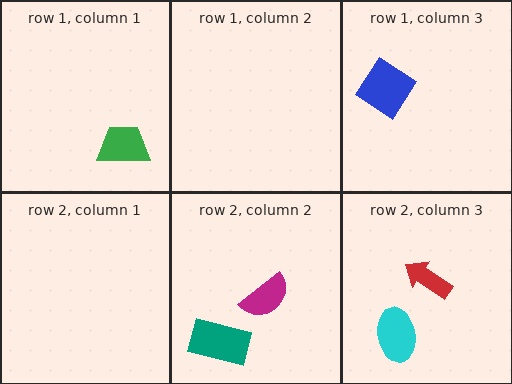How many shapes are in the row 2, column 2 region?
2.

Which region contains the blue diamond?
The row 1, column 3 region.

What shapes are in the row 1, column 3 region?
The blue diamond.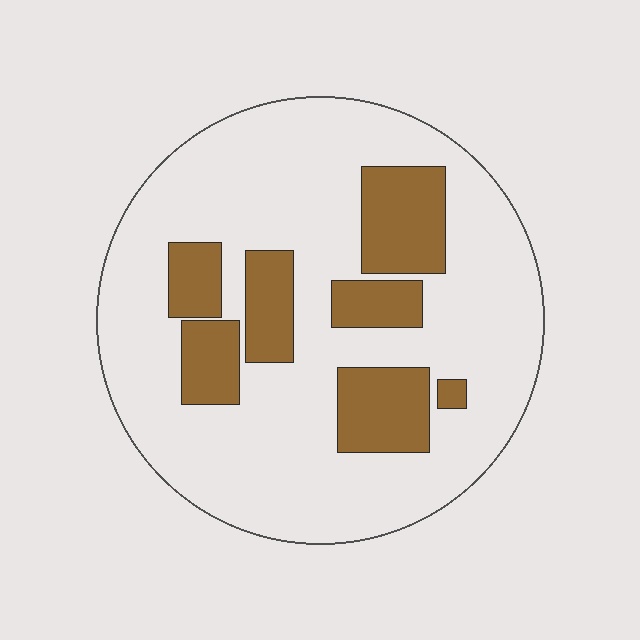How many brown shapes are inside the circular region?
7.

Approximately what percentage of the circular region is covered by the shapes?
Approximately 25%.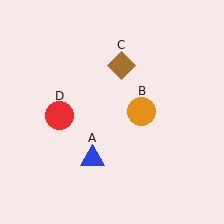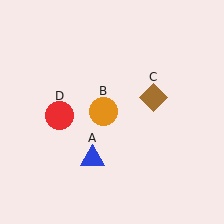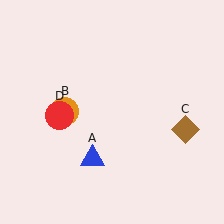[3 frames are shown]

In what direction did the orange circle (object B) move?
The orange circle (object B) moved left.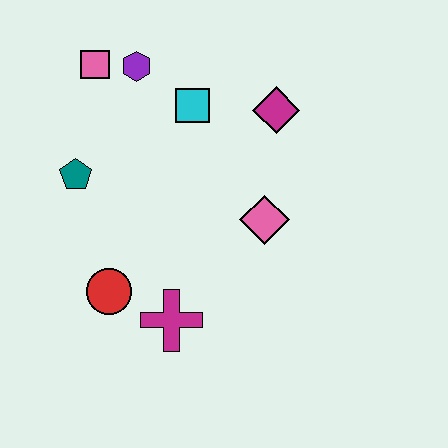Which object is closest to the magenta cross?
The red circle is closest to the magenta cross.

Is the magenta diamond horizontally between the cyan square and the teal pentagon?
No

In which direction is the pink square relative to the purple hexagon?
The pink square is to the left of the purple hexagon.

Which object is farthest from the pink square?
The magenta cross is farthest from the pink square.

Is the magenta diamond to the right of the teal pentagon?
Yes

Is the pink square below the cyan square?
No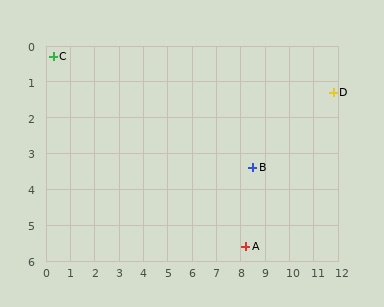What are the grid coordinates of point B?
Point B is at approximately (8.5, 3.4).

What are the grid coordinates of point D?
Point D is at approximately (11.8, 1.3).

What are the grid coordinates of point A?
Point A is at approximately (8.2, 5.6).